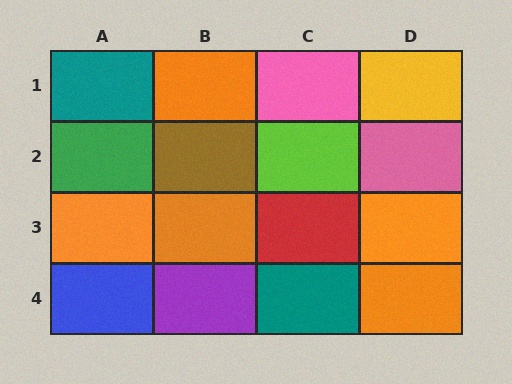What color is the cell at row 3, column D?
Orange.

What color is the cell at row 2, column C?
Lime.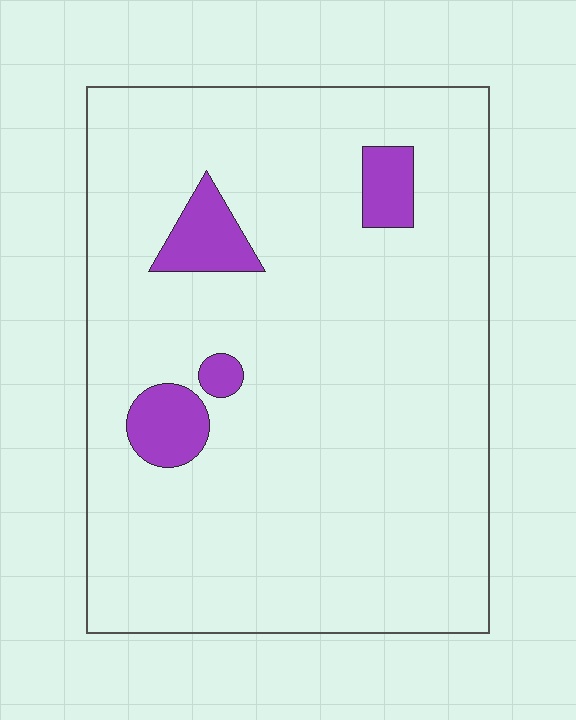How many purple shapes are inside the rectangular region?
4.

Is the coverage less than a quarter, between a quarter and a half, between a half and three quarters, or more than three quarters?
Less than a quarter.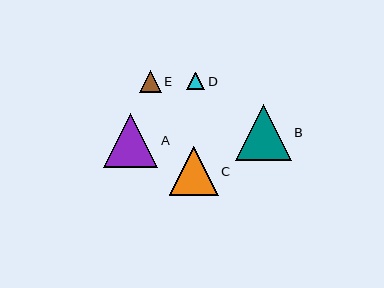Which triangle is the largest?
Triangle B is the largest with a size of approximately 56 pixels.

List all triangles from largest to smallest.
From largest to smallest: B, A, C, E, D.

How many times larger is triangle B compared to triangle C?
Triangle B is approximately 1.1 times the size of triangle C.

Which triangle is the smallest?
Triangle D is the smallest with a size of approximately 18 pixels.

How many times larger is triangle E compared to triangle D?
Triangle E is approximately 1.2 times the size of triangle D.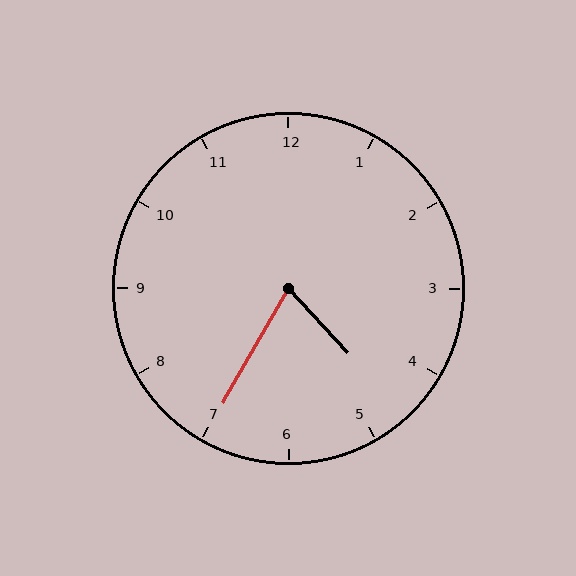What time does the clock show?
4:35.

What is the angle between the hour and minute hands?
Approximately 72 degrees.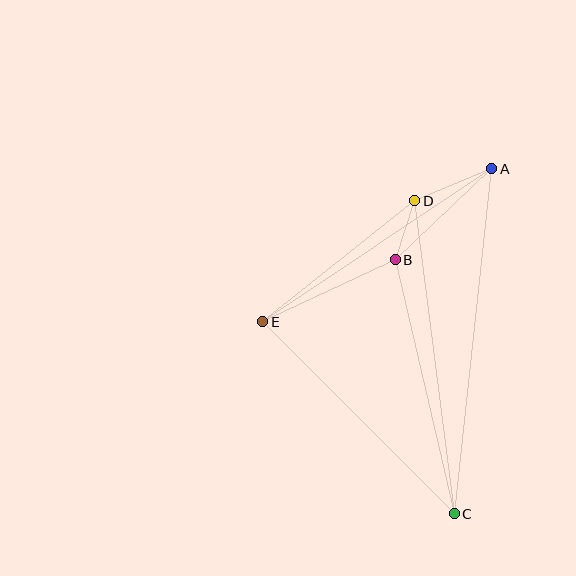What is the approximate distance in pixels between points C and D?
The distance between C and D is approximately 316 pixels.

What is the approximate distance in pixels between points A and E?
The distance between A and E is approximately 275 pixels.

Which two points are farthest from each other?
Points A and C are farthest from each other.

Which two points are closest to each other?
Points B and D are closest to each other.